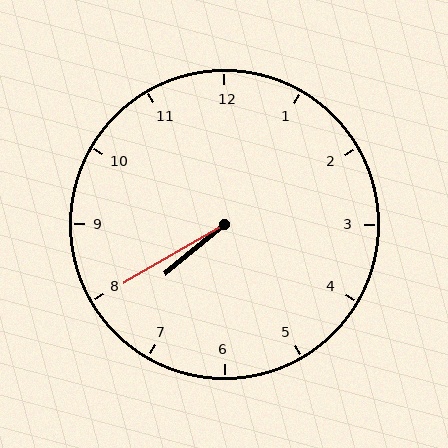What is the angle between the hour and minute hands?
Approximately 10 degrees.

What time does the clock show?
7:40.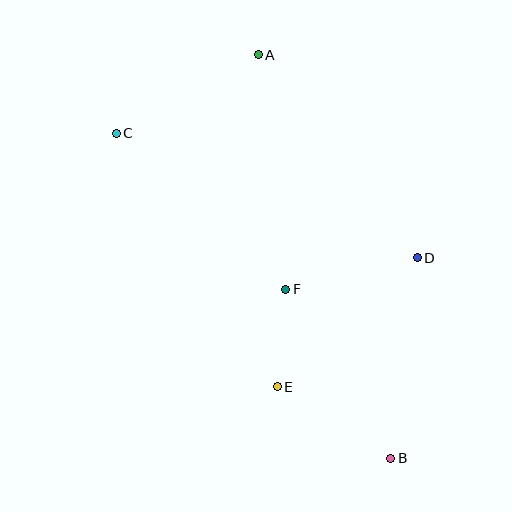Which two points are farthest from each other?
Points B and C are farthest from each other.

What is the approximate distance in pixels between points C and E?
The distance between C and E is approximately 300 pixels.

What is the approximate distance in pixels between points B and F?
The distance between B and F is approximately 199 pixels.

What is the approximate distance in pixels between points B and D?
The distance between B and D is approximately 202 pixels.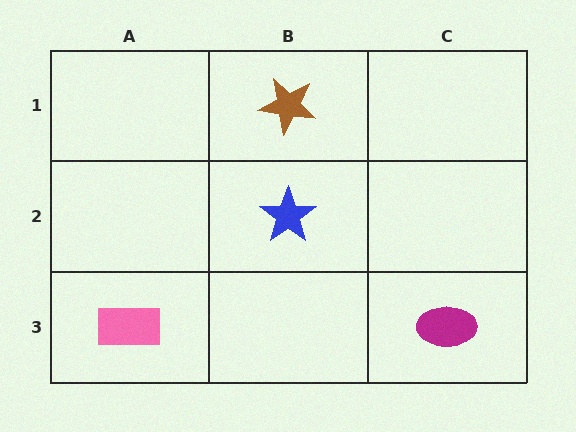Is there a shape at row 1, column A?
No, that cell is empty.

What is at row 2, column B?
A blue star.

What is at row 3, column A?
A pink rectangle.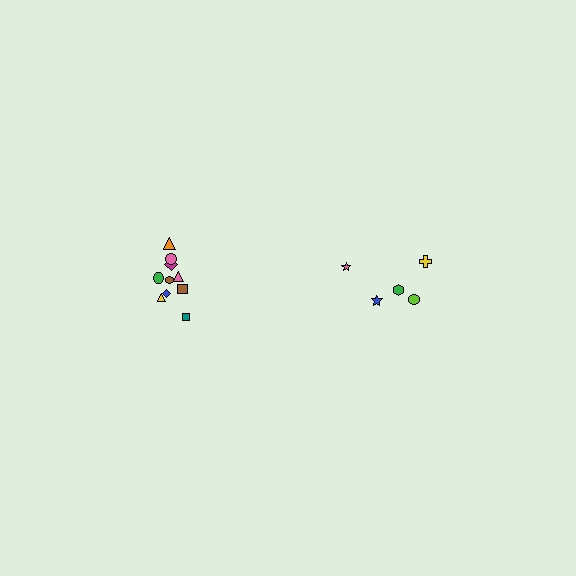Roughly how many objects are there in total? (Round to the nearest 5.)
Roughly 15 objects in total.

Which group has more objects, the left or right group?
The left group.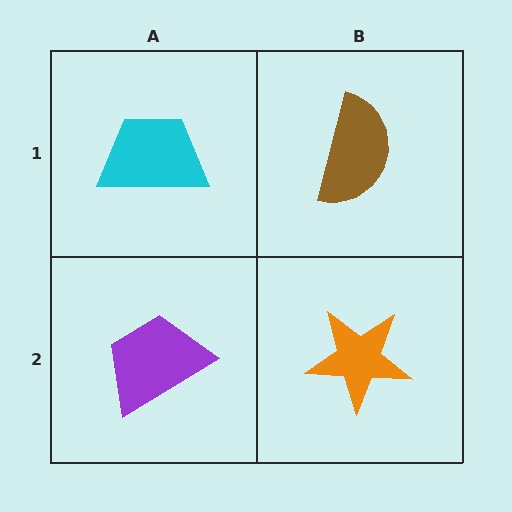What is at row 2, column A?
A purple trapezoid.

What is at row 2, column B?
An orange star.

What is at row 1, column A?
A cyan trapezoid.